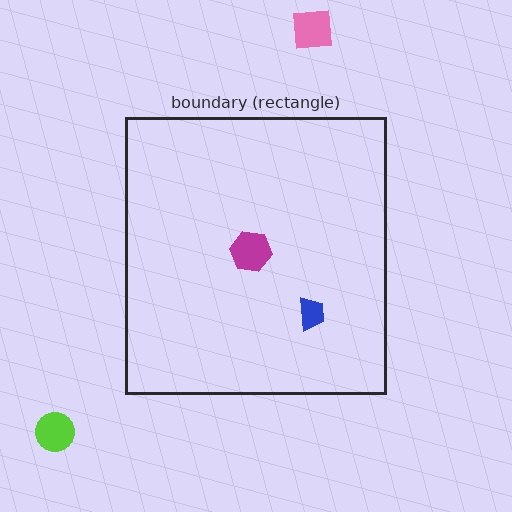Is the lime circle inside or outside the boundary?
Outside.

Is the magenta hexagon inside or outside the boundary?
Inside.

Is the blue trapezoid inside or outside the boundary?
Inside.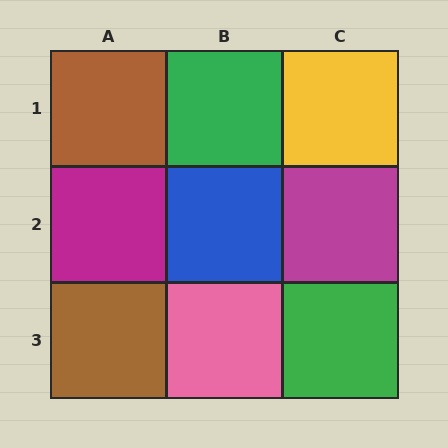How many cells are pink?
1 cell is pink.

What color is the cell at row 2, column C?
Magenta.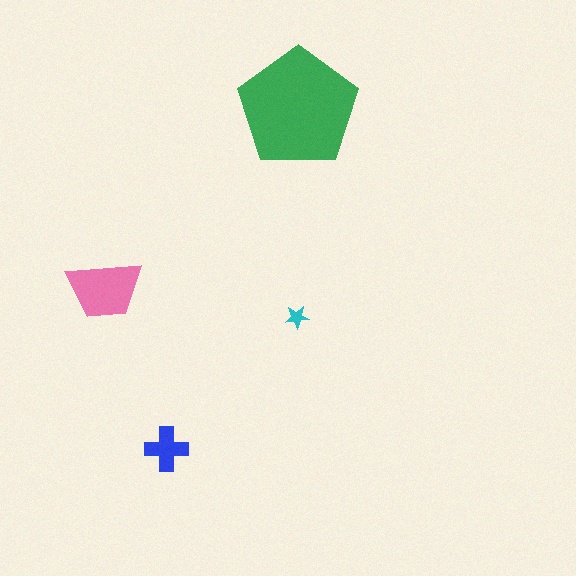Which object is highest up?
The green pentagon is topmost.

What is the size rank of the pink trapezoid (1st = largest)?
2nd.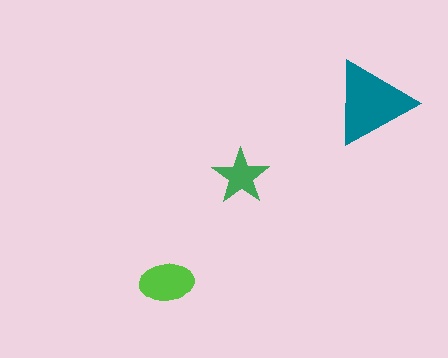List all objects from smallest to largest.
The green star, the lime ellipse, the teal triangle.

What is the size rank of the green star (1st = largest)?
3rd.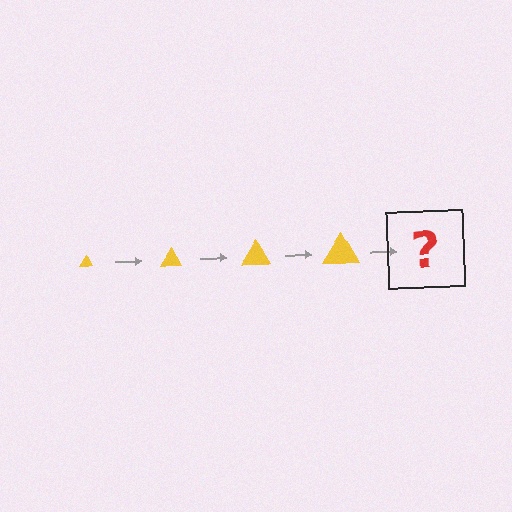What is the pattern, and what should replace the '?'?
The pattern is that the triangle gets progressively larger each step. The '?' should be a yellow triangle, larger than the previous one.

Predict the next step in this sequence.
The next step is a yellow triangle, larger than the previous one.